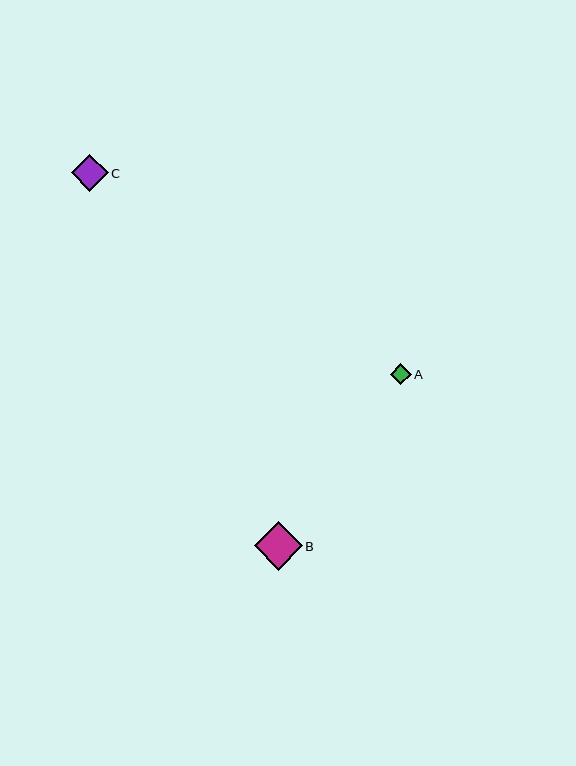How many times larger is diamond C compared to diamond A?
Diamond C is approximately 1.8 times the size of diamond A.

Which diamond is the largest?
Diamond B is the largest with a size of approximately 48 pixels.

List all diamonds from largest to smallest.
From largest to smallest: B, C, A.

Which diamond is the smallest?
Diamond A is the smallest with a size of approximately 21 pixels.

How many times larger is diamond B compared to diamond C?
Diamond B is approximately 1.3 times the size of diamond C.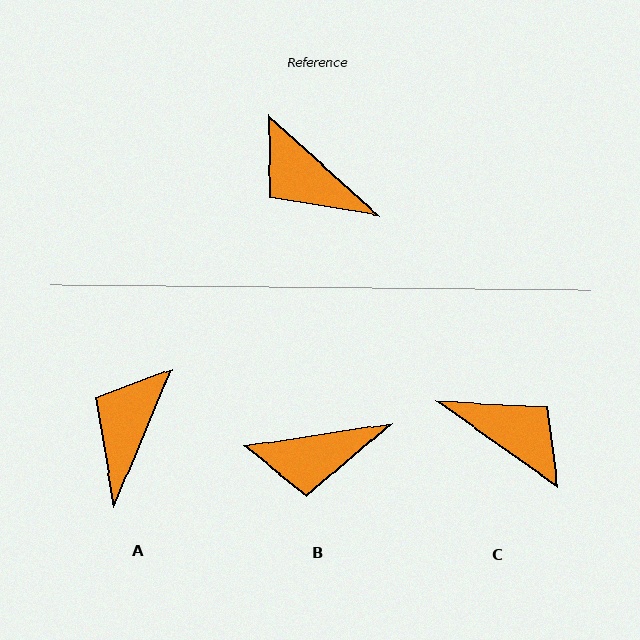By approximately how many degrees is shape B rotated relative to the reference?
Approximately 51 degrees counter-clockwise.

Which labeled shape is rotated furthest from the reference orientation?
C, about 173 degrees away.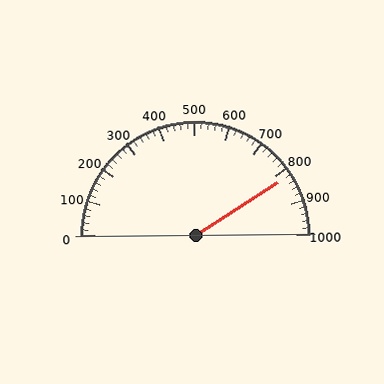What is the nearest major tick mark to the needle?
The nearest major tick mark is 800.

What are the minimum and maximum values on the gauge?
The gauge ranges from 0 to 1000.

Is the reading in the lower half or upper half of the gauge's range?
The reading is in the upper half of the range (0 to 1000).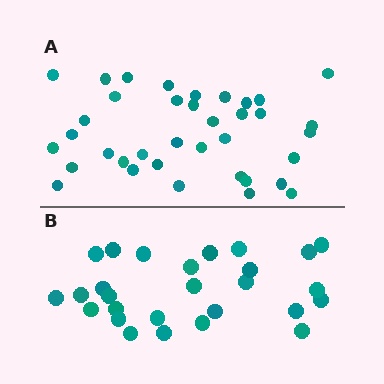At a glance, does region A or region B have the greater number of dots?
Region A (the top region) has more dots.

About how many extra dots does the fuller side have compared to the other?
Region A has roughly 10 or so more dots than region B.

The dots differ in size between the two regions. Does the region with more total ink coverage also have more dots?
No. Region B has more total ink coverage because its dots are larger, but region A actually contains more individual dots. Total area can be misleading — the number of items is what matters here.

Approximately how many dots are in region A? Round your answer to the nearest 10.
About 40 dots. (The exact count is 37, which rounds to 40.)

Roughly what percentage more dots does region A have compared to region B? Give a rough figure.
About 35% more.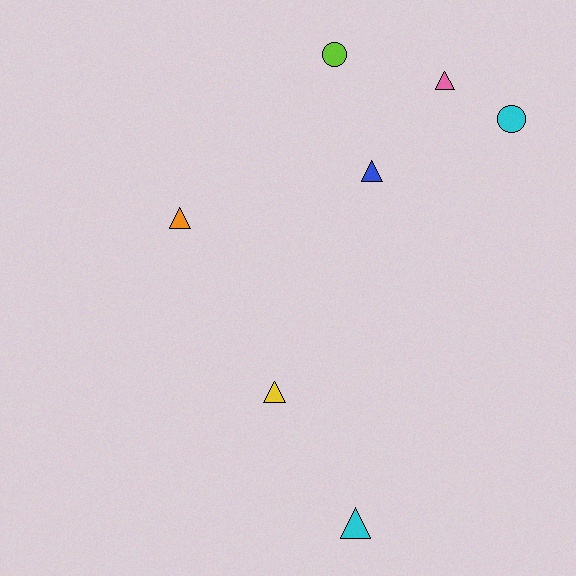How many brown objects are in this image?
There are no brown objects.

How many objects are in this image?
There are 7 objects.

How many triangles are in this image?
There are 5 triangles.